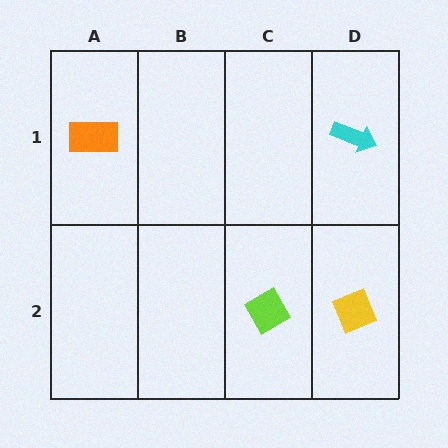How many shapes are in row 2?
2 shapes.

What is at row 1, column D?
A cyan arrow.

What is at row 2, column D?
A yellow diamond.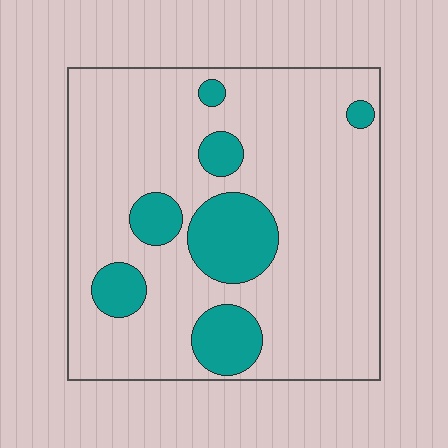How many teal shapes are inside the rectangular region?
7.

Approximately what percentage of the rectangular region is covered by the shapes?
Approximately 20%.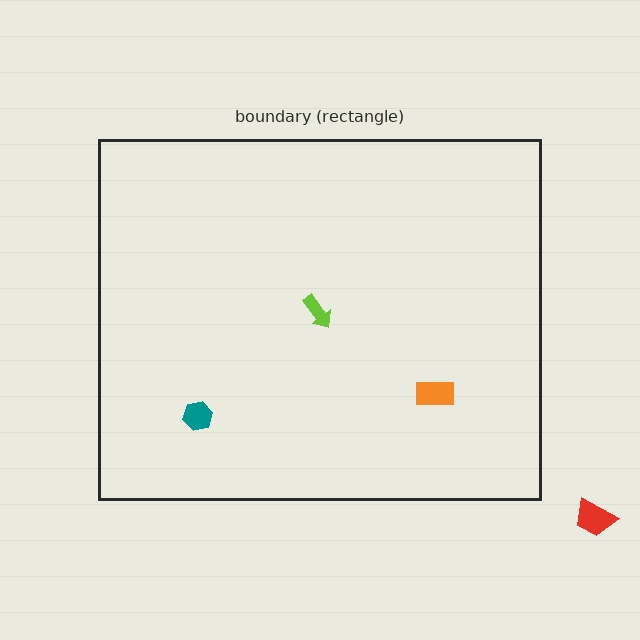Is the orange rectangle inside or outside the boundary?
Inside.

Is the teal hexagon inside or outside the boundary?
Inside.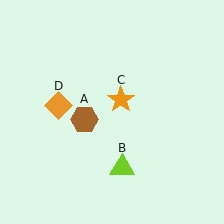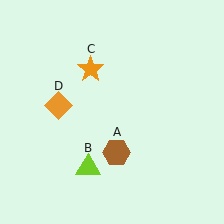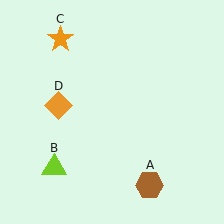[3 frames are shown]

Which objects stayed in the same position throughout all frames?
Orange diamond (object D) remained stationary.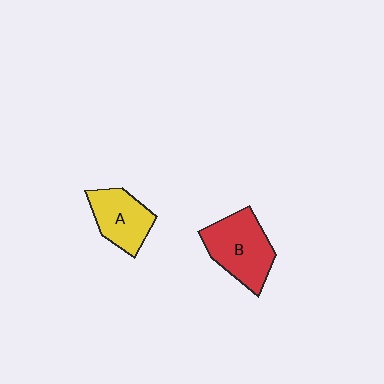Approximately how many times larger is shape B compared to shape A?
Approximately 1.3 times.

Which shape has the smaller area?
Shape A (yellow).